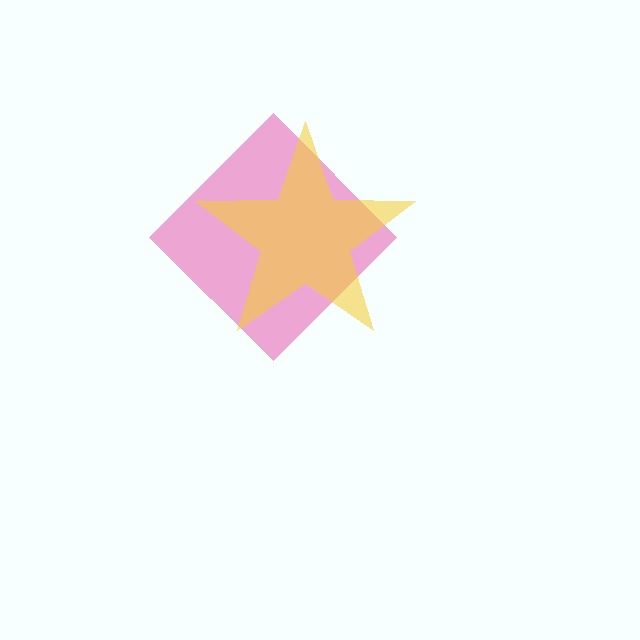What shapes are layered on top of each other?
The layered shapes are: a pink diamond, a yellow star.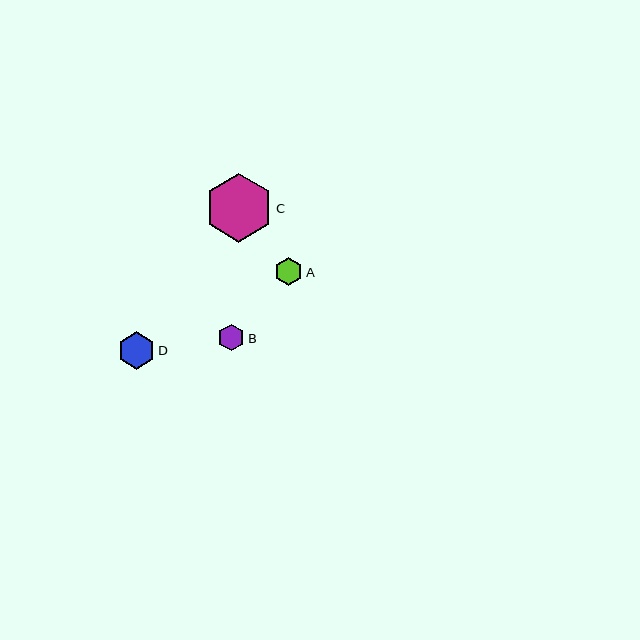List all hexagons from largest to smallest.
From largest to smallest: C, D, A, B.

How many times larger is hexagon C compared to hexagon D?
Hexagon C is approximately 1.8 times the size of hexagon D.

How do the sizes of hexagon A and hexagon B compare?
Hexagon A and hexagon B are approximately the same size.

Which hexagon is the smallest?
Hexagon B is the smallest with a size of approximately 26 pixels.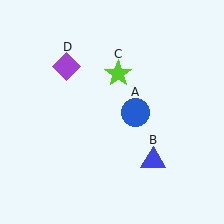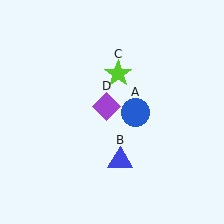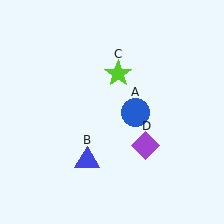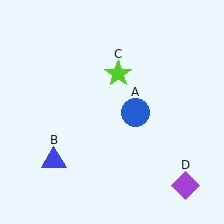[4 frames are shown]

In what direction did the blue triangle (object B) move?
The blue triangle (object B) moved left.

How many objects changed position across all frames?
2 objects changed position: blue triangle (object B), purple diamond (object D).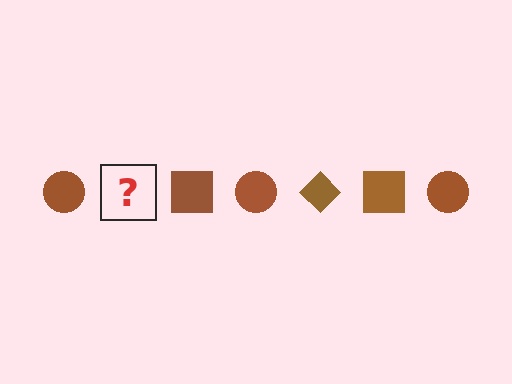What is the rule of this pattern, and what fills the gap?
The rule is that the pattern cycles through circle, diamond, square shapes in brown. The gap should be filled with a brown diamond.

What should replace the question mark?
The question mark should be replaced with a brown diamond.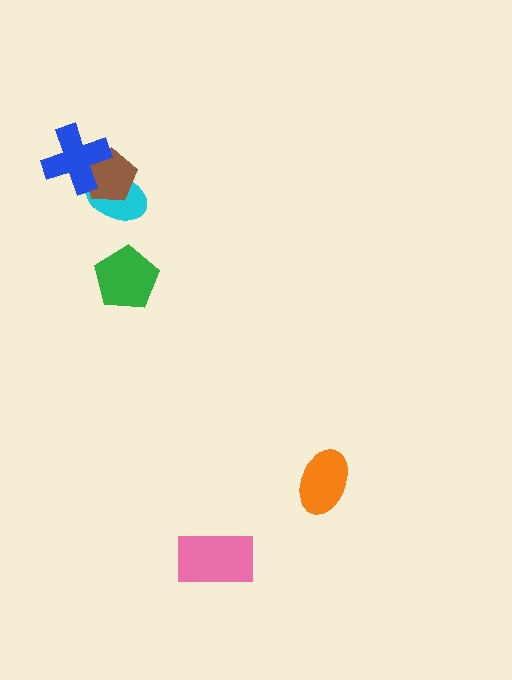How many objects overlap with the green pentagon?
0 objects overlap with the green pentagon.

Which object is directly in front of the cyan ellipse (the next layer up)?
The brown pentagon is directly in front of the cyan ellipse.